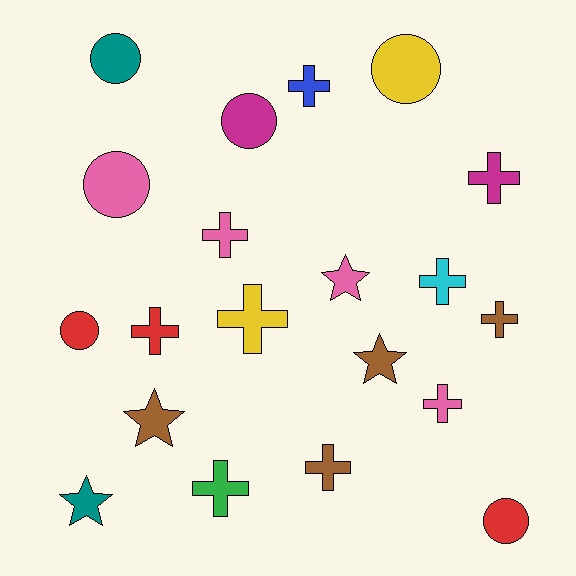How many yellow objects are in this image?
There are 2 yellow objects.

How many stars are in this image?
There are 4 stars.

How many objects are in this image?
There are 20 objects.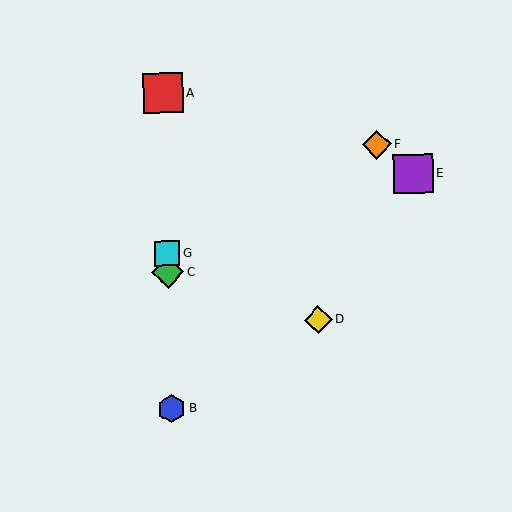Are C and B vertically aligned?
Yes, both are at x≈168.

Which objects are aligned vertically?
Objects A, B, C, G are aligned vertically.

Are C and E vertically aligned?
No, C is at x≈168 and E is at x≈414.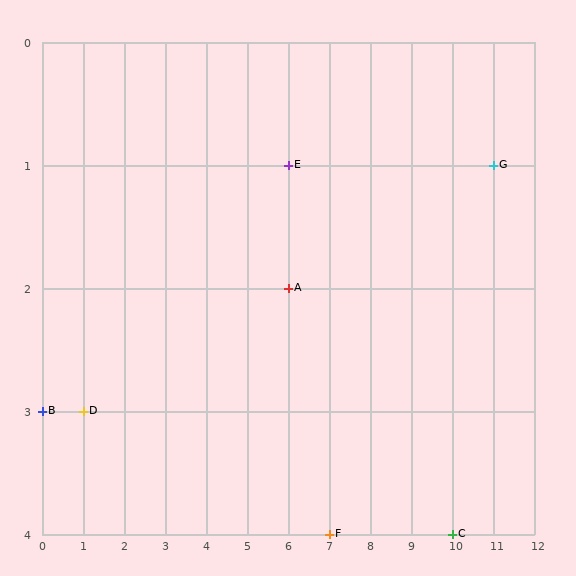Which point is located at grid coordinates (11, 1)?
Point G is at (11, 1).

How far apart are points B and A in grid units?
Points B and A are 6 columns and 1 row apart (about 6.1 grid units diagonally).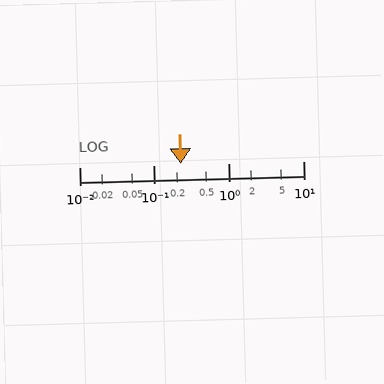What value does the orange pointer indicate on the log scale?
The pointer indicates approximately 0.23.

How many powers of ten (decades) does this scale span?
The scale spans 3 decades, from 0.01 to 10.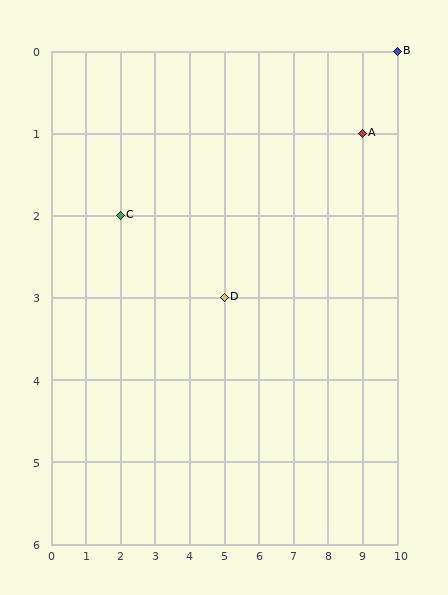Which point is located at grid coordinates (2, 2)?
Point C is at (2, 2).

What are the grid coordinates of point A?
Point A is at grid coordinates (9, 1).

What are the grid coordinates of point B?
Point B is at grid coordinates (10, 0).